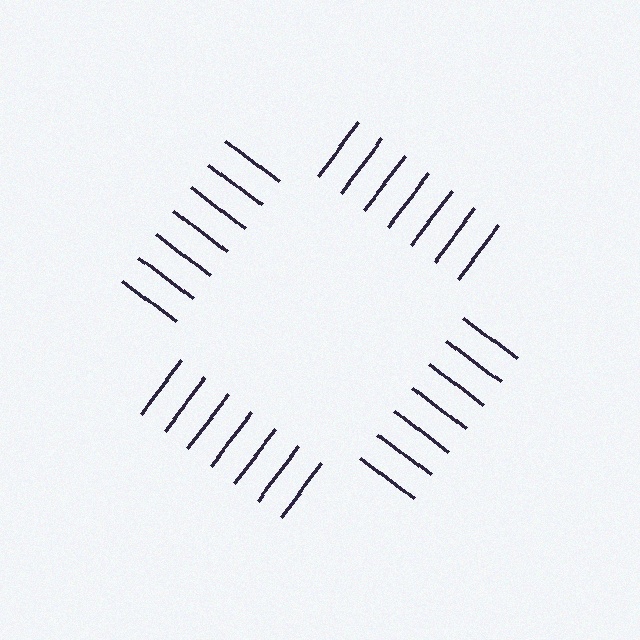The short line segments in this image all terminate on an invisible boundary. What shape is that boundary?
An illusory square — the line segments terminate on its edges but no continuous stroke is drawn.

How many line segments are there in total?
28 — 7 along each of the 4 edges.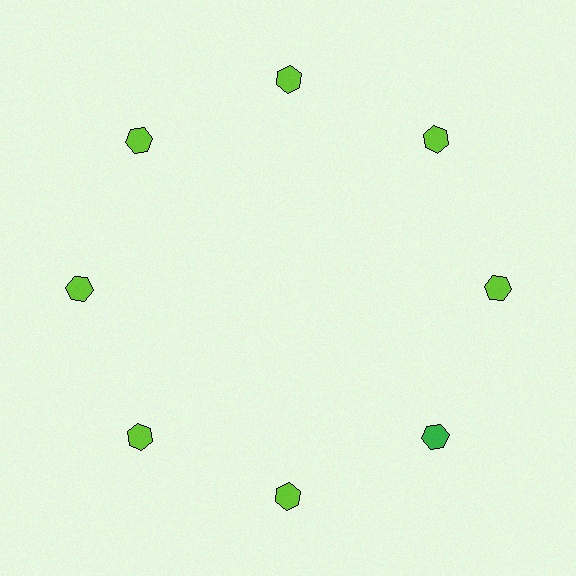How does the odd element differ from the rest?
It has a different color: green instead of lime.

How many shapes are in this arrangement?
There are 8 shapes arranged in a ring pattern.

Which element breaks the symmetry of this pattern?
The green hexagon at roughly the 4 o'clock position breaks the symmetry. All other shapes are lime hexagons.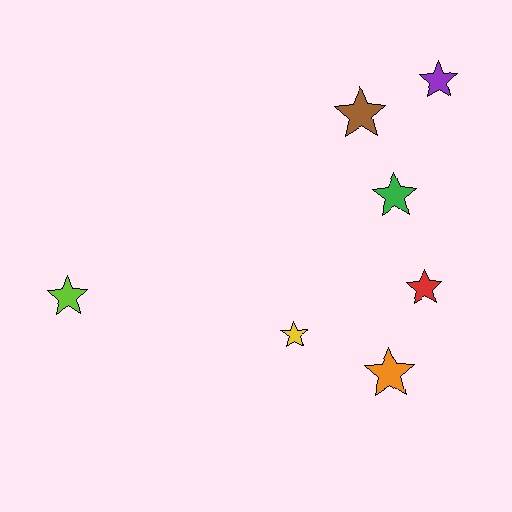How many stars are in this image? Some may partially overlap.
There are 7 stars.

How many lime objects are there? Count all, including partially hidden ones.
There is 1 lime object.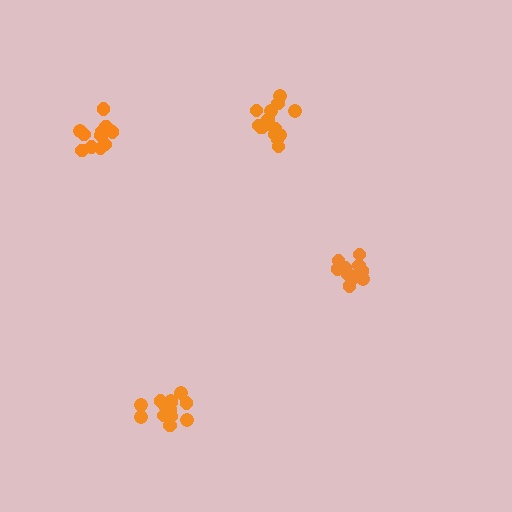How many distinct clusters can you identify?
There are 4 distinct clusters.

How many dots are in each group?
Group 1: 15 dots, Group 2: 13 dots, Group 3: 13 dots, Group 4: 16 dots (57 total).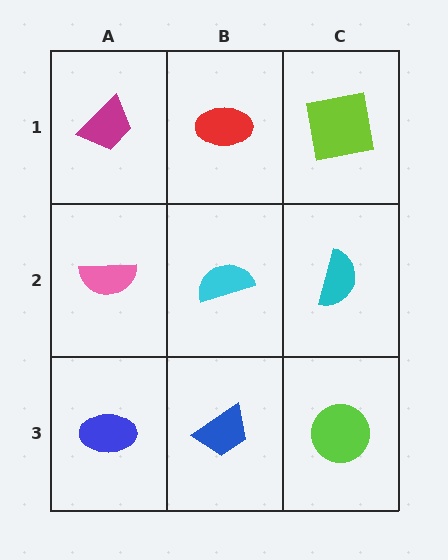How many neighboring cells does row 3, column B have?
3.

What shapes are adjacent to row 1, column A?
A pink semicircle (row 2, column A), a red ellipse (row 1, column B).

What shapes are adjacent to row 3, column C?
A cyan semicircle (row 2, column C), a blue trapezoid (row 3, column B).